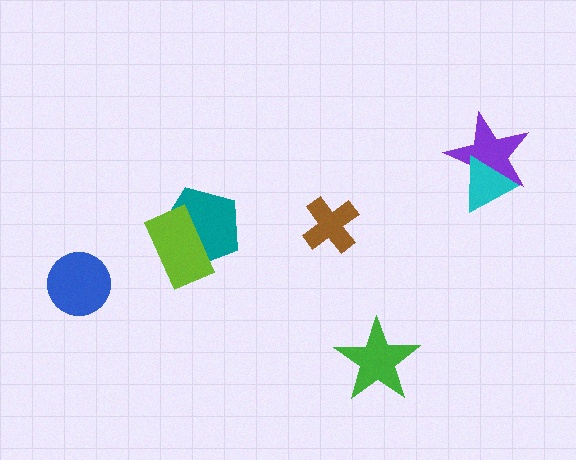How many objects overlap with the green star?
0 objects overlap with the green star.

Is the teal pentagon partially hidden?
Yes, it is partially covered by another shape.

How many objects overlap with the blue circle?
0 objects overlap with the blue circle.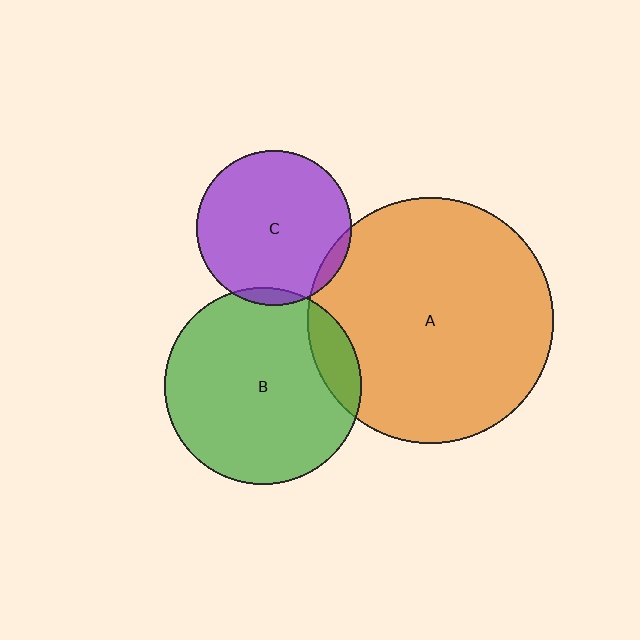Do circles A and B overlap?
Yes.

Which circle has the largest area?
Circle A (orange).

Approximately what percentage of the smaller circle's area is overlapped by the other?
Approximately 10%.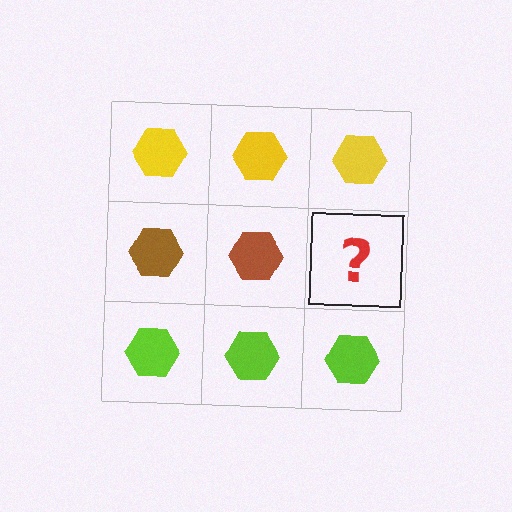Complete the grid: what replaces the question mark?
The question mark should be replaced with a brown hexagon.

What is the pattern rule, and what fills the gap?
The rule is that each row has a consistent color. The gap should be filled with a brown hexagon.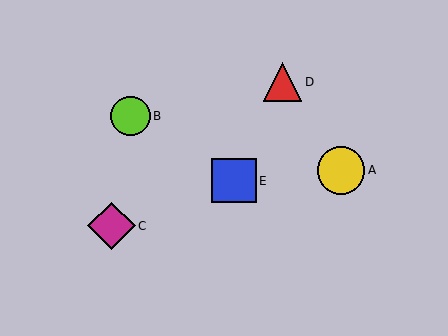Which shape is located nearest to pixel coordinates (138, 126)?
The lime circle (labeled B) at (130, 116) is nearest to that location.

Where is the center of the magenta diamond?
The center of the magenta diamond is at (111, 226).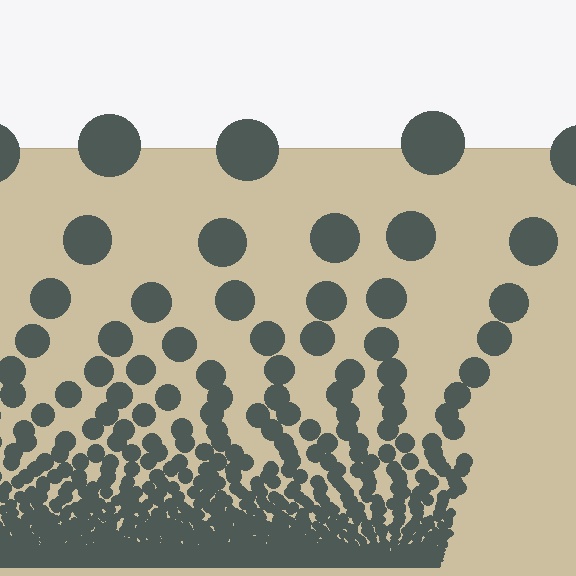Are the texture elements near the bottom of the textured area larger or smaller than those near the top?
Smaller. The gradient is inverted — elements near the bottom are smaller and denser.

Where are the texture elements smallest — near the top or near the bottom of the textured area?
Near the bottom.